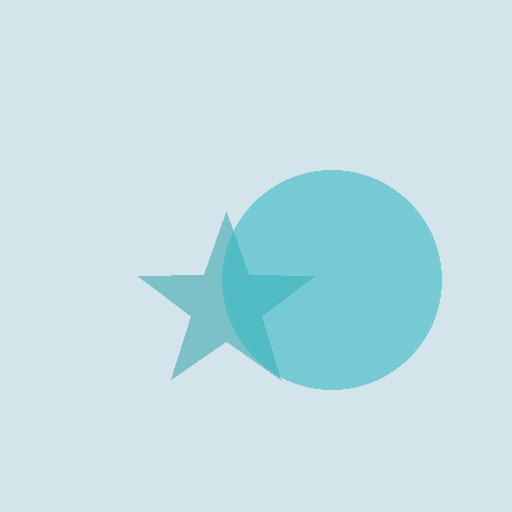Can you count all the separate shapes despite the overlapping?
Yes, there are 2 separate shapes.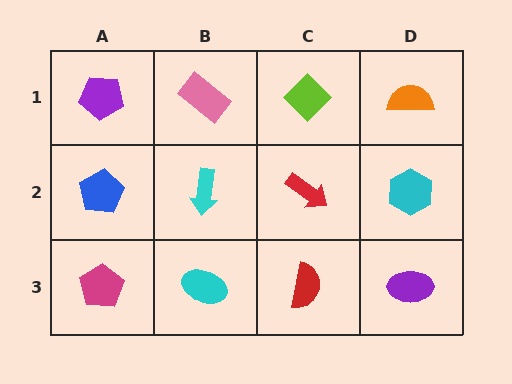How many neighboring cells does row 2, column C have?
4.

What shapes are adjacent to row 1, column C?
A red arrow (row 2, column C), a pink rectangle (row 1, column B), an orange semicircle (row 1, column D).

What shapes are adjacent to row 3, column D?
A cyan hexagon (row 2, column D), a red semicircle (row 3, column C).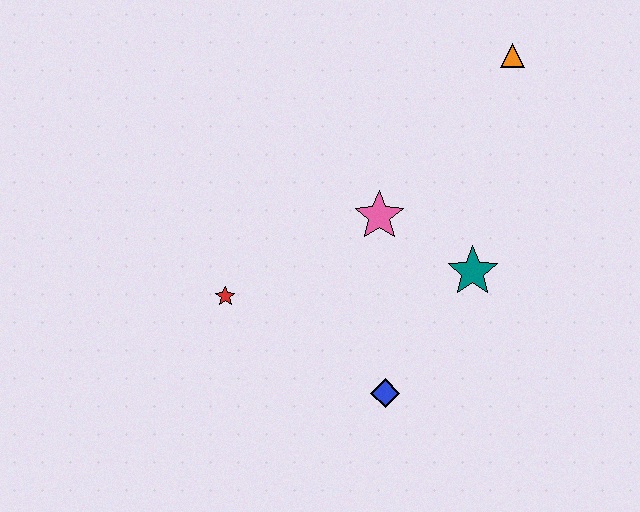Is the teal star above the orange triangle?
No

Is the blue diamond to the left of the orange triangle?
Yes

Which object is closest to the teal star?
The pink star is closest to the teal star.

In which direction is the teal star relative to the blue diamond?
The teal star is above the blue diamond.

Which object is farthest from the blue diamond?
The orange triangle is farthest from the blue diamond.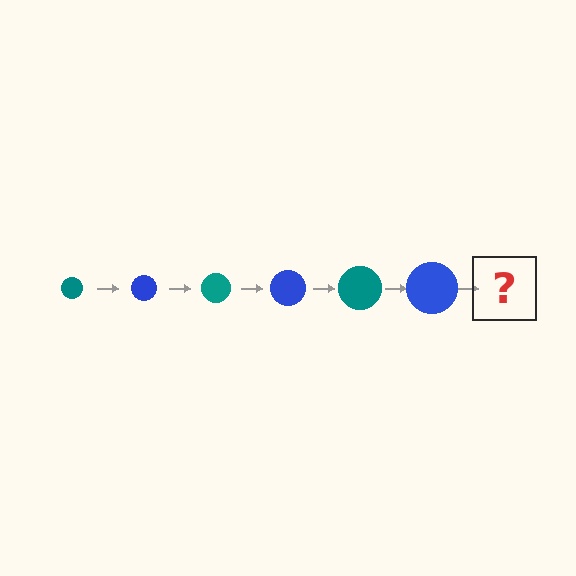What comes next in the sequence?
The next element should be a teal circle, larger than the previous one.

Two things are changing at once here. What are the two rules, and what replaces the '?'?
The two rules are that the circle grows larger each step and the color cycles through teal and blue. The '?' should be a teal circle, larger than the previous one.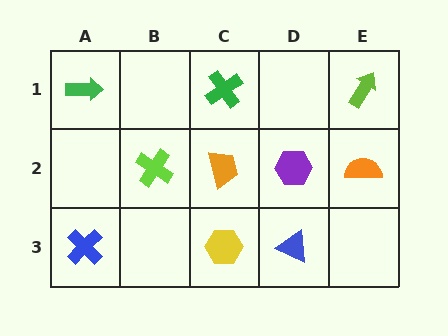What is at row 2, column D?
A purple hexagon.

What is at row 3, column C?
A yellow hexagon.